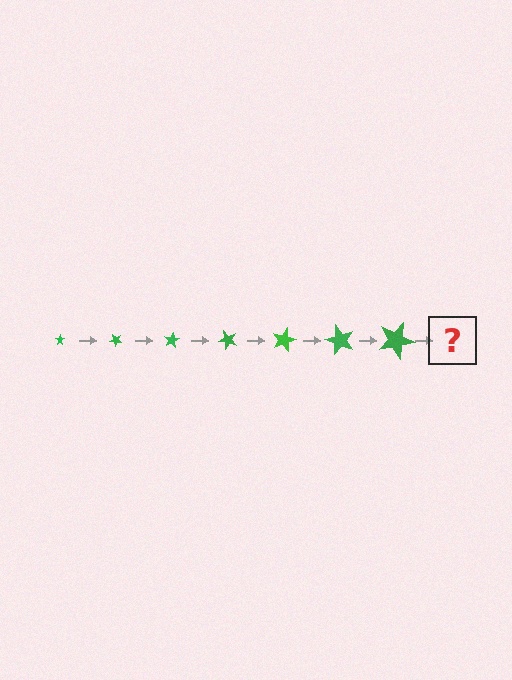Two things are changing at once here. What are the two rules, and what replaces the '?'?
The two rules are that the star grows larger each step and it rotates 40 degrees each step. The '?' should be a star, larger than the previous one and rotated 280 degrees from the start.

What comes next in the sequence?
The next element should be a star, larger than the previous one and rotated 280 degrees from the start.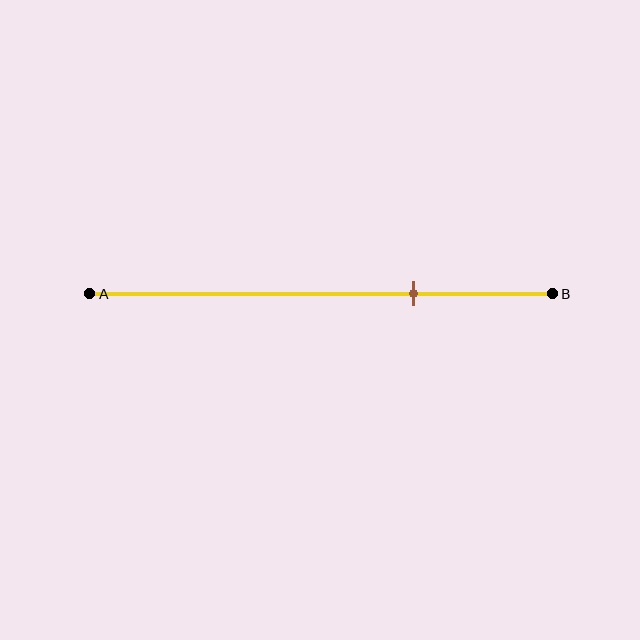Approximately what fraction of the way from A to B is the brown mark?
The brown mark is approximately 70% of the way from A to B.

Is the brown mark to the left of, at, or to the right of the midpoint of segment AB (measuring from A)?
The brown mark is to the right of the midpoint of segment AB.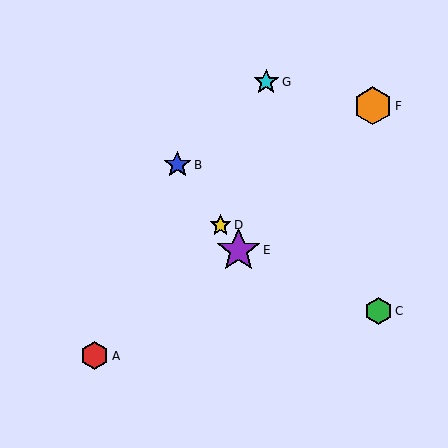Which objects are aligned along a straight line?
Objects B, D, E are aligned along a straight line.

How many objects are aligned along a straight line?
3 objects (B, D, E) are aligned along a straight line.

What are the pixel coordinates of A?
Object A is at (95, 356).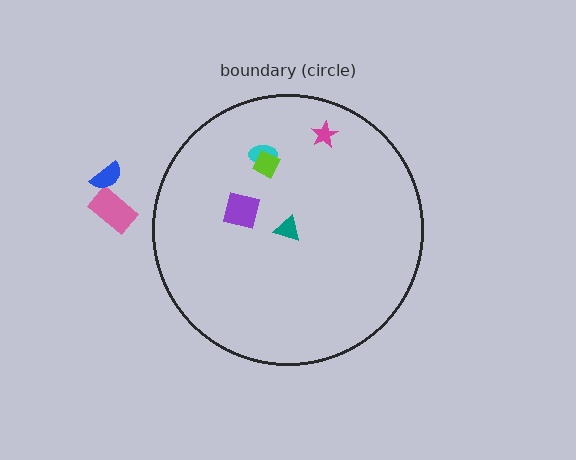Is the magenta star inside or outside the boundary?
Inside.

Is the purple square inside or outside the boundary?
Inside.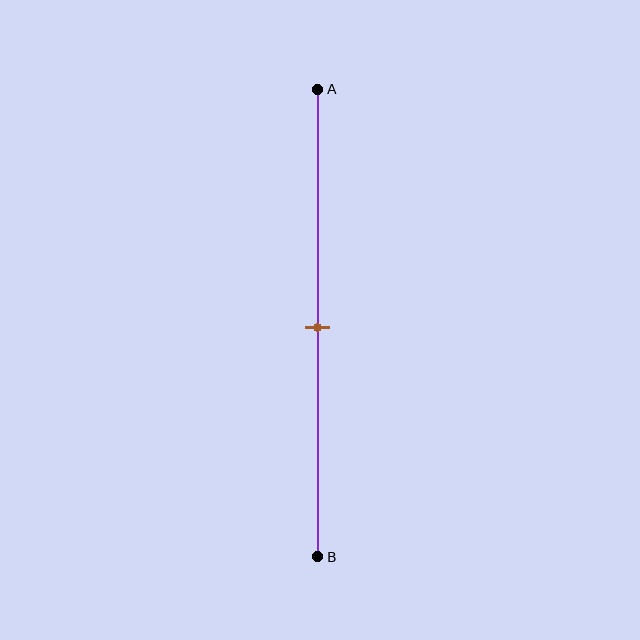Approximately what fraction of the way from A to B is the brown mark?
The brown mark is approximately 50% of the way from A to B.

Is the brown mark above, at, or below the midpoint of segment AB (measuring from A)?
The brown mark is approximately at the midpoint of segment AB.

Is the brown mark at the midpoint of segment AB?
Yes, the mark is approximately at the midpoint.